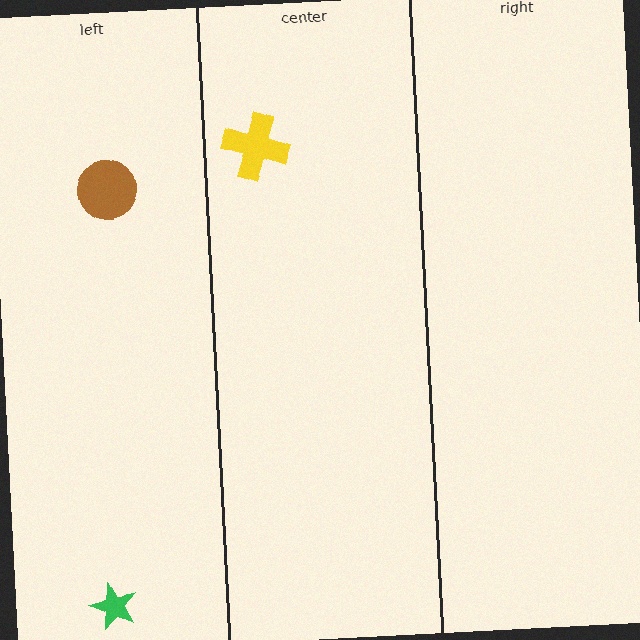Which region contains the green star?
The left region.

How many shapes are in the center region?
1.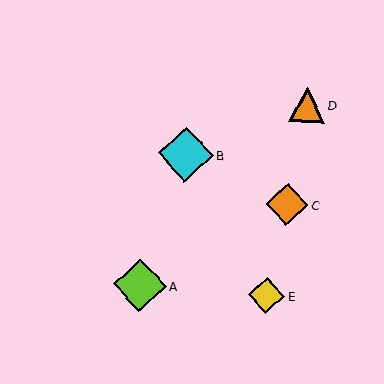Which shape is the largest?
The cyan diamond (labeled B) is the largest.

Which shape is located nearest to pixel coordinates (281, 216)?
The orange diamond (labeled C) at (287, 204) is nearest to that location.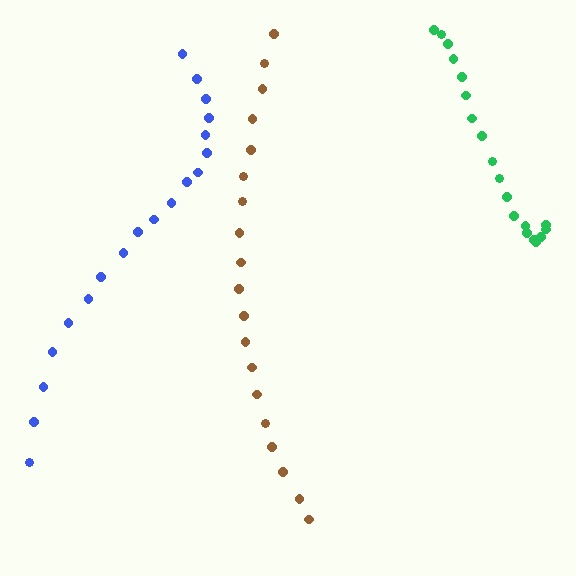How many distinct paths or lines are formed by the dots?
There are 3 distinct paths.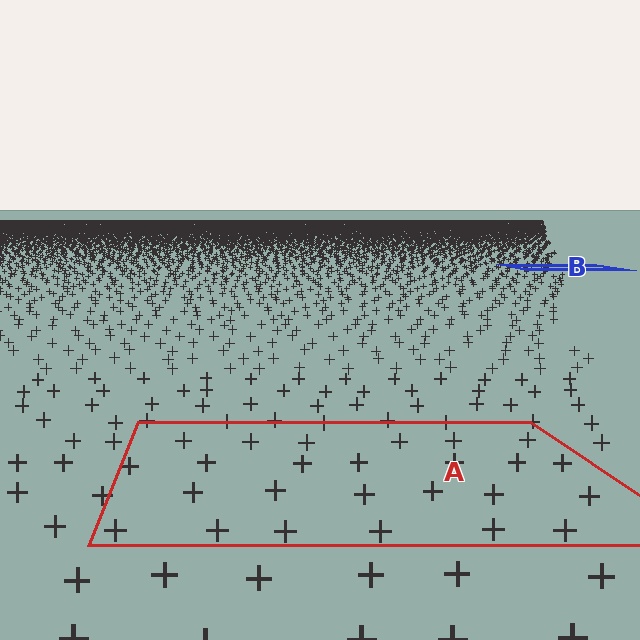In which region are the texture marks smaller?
The texture marks are smaller in region B, because it is farther away.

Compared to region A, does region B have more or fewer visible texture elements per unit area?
Region B has more texture elements per unit area — they are packed more densely because it is farther away.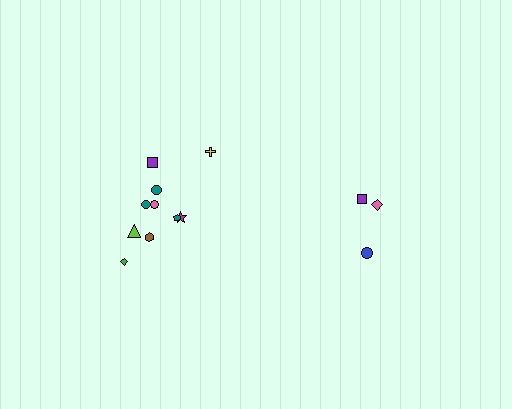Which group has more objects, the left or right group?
The left group.